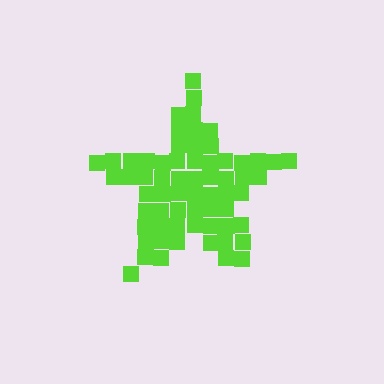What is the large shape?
The large shape is a star.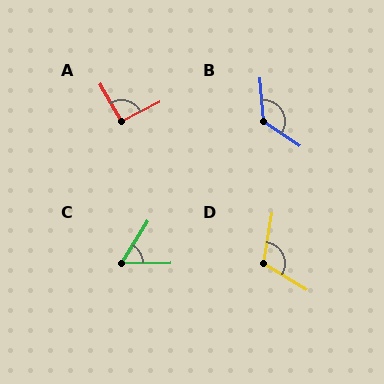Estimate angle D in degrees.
Approximately 112 degrees.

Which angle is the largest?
B, at approximately 129 degrees.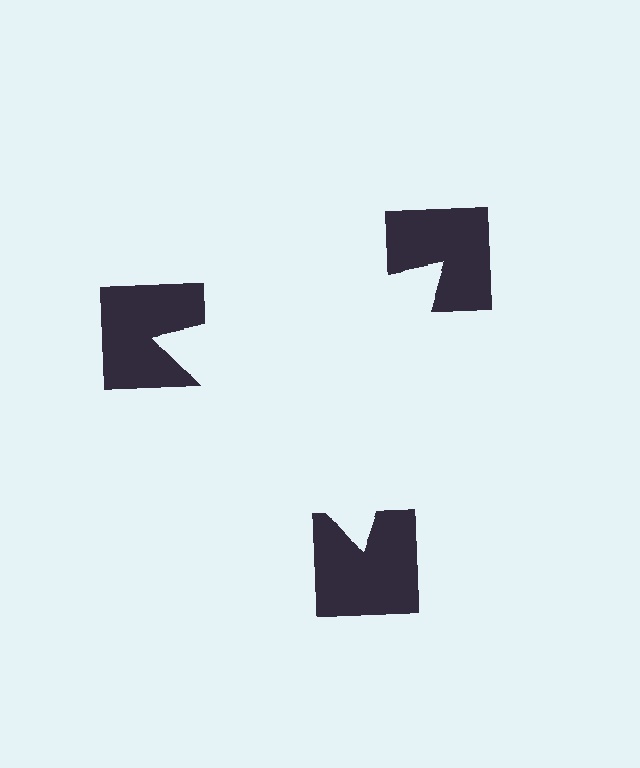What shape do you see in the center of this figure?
An illusory triangle — its edges are inferred from the aligned wedge cuts in the notched squares, not physically drawn.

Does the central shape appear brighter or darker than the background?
It typically appears slightly brighter than the background, even though no actual brightness change is drawn.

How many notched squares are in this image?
There are 3 — one at each vertex of the illusory triangle.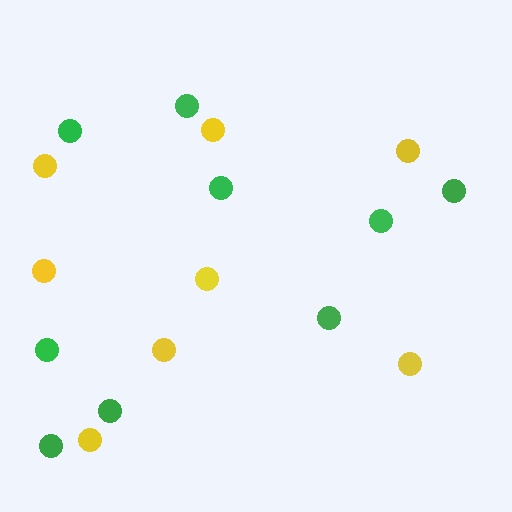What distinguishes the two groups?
There are 2 groups: one group of yellow circles (8) and one group of green circles (9).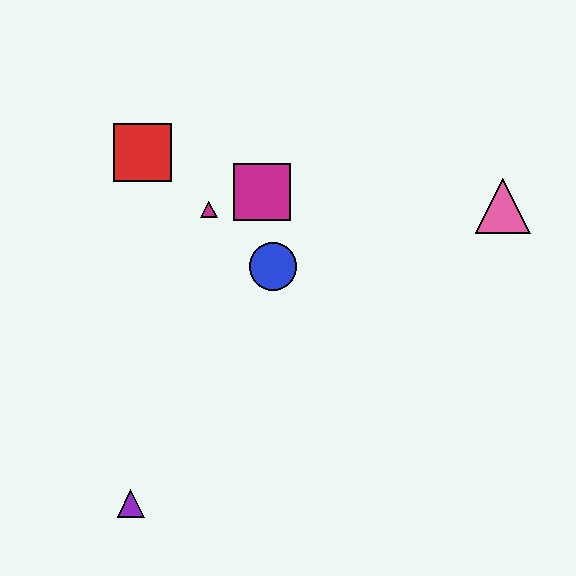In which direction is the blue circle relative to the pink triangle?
The blue circle is to the left of the pink triangle.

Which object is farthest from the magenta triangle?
The purple triangle is farthest from the magenta triangle.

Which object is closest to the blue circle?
The magenta square is closest to the blue circle.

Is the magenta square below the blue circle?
No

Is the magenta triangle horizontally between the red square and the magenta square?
Yes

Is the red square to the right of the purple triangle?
Yes